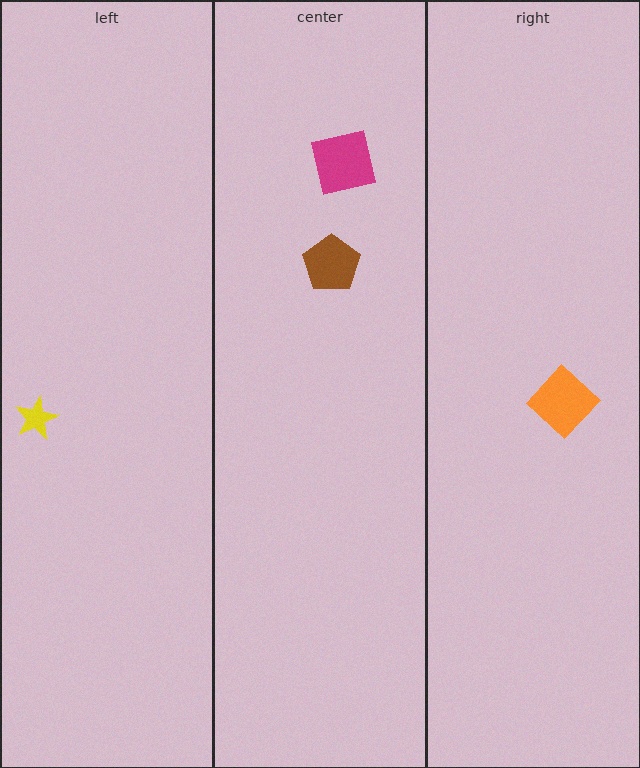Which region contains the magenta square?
The center region.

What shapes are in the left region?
The yellow star.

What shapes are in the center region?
The magenta square, the brown pentagon.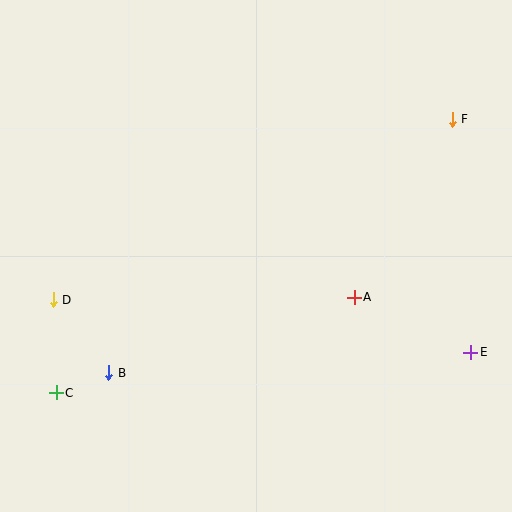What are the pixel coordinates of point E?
Point E is at (471, 352).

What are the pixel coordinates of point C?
Point C is at (56, 393).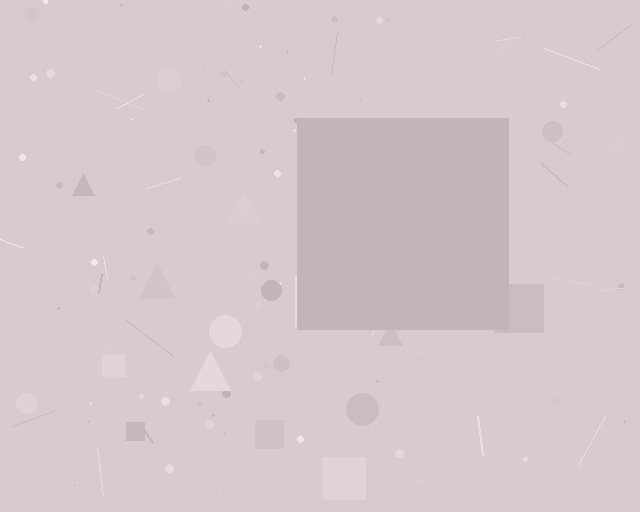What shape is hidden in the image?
A square is hidden in the image.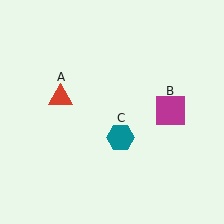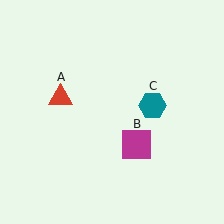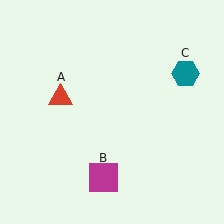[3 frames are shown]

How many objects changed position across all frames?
2 objects changed position: magenta square (object B), teal hexagon (object C).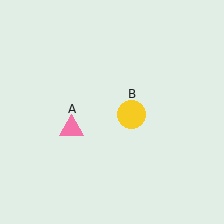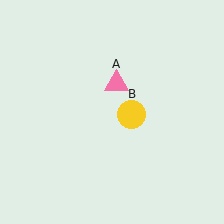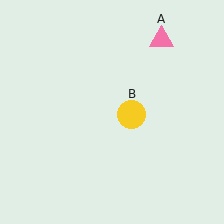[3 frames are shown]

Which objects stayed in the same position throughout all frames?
Yellow circle (object B) remained stationary.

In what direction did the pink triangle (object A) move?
The pink triangle (object A) moved up and to the right.